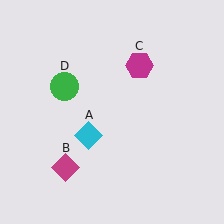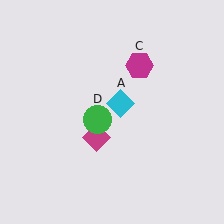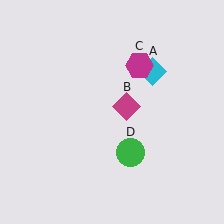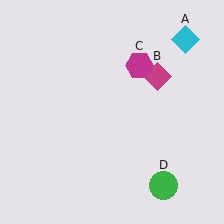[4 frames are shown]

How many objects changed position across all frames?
3 objects changed position: cyan diamond (object A), magenta diamond (object B), green circle (object D).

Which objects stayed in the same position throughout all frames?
Magenta hexagon (object C) remained stationary.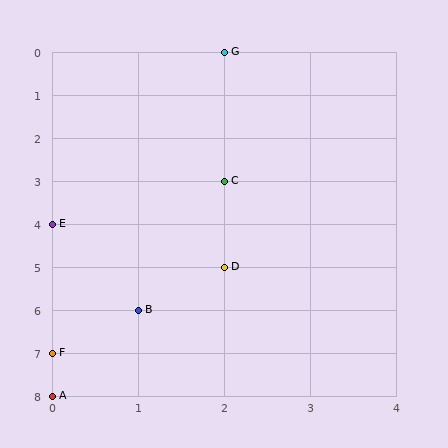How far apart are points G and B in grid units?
Points G and B are 1 column and 6 rows apart (about 6.1 grid units diagonally).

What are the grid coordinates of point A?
Point A is at grid coordinates (0, 8).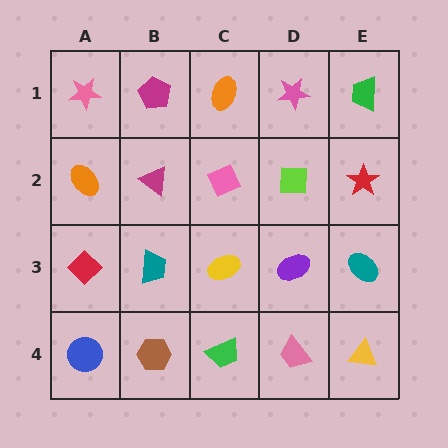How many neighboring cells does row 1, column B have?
3.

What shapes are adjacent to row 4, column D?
A purple ellipse (row 3, column D), a green trapezoid (row 4, column C), a yellow triangle (row 4, column E).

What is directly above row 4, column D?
A purple ellipse.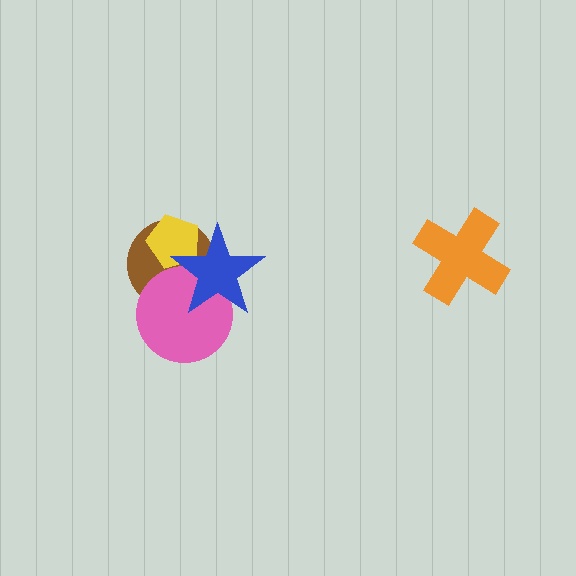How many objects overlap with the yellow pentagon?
2 objects overlap with the yellow pentagon.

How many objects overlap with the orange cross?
0 objects overlap with the orange cross.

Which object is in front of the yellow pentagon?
The blue star is in front of the yellow pentagon.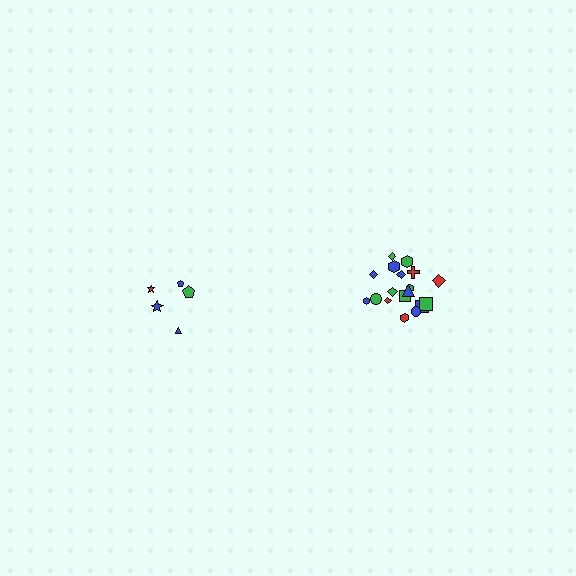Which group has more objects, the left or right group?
The right group.